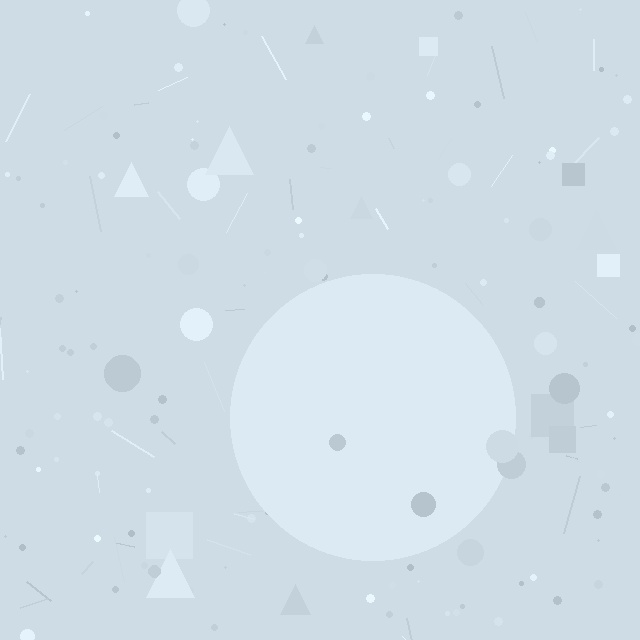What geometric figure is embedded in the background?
A circle is embedded in the background.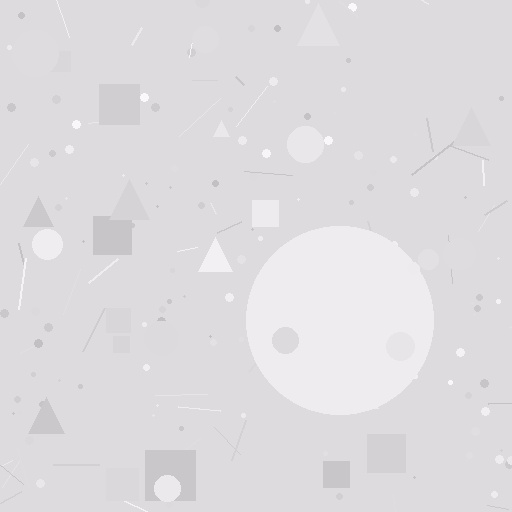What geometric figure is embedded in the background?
A circle is embedded in the background.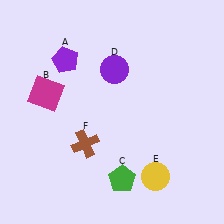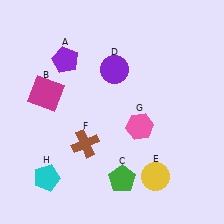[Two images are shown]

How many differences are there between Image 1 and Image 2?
There are 2 differences between the two images.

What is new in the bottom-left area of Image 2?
A cyan pentagon (H) was added in the bottom-left area of Image 2.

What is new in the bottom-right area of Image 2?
A pink hexagon (G) was added in the bottom-right area of Image 2.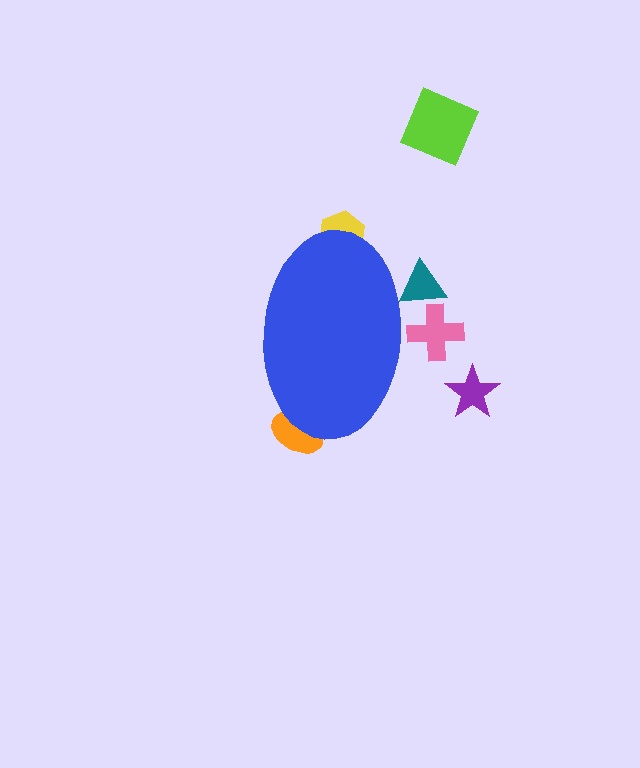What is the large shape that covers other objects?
A blue ellipse.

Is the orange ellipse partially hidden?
Yes, the orange ellipse is partially hidden behind the blue ellipse.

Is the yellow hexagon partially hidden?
Yes, the yellow hexagon is partially hidden behind the blue ellipse.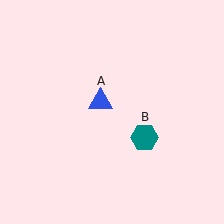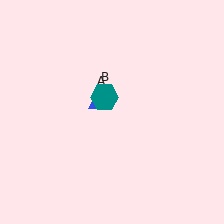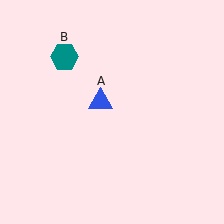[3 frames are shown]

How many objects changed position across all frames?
1 object changed position: teal hexagon (object B).